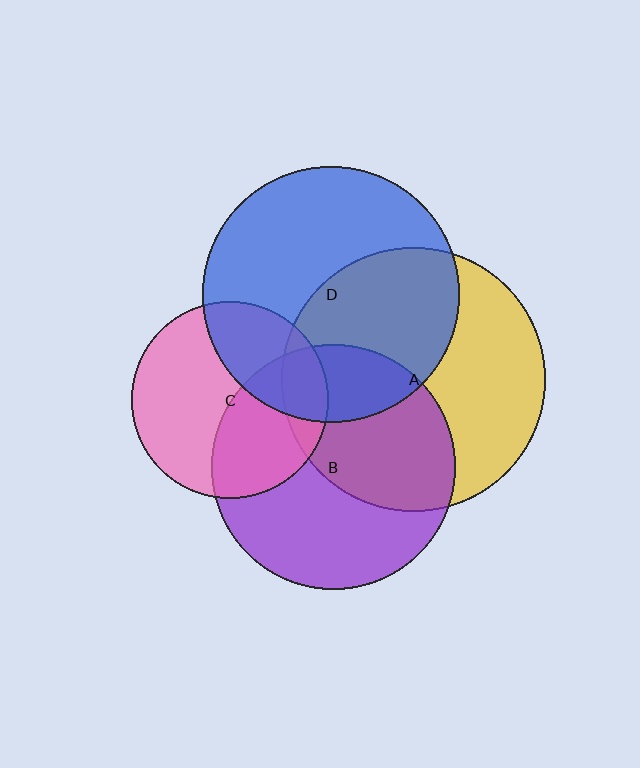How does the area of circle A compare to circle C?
Approximately 1.8 times.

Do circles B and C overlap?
Yes.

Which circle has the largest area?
Circle A (yellow).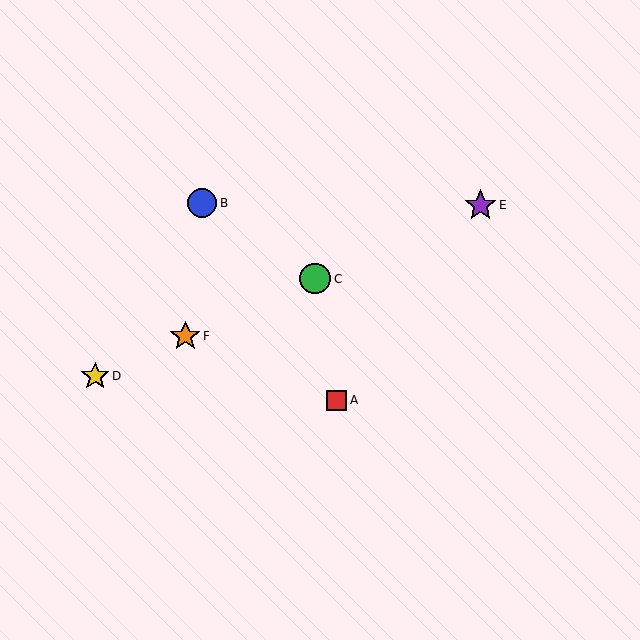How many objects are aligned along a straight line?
4 objects (C, D, E, F) are aligned along a straight line.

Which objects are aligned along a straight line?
Objects C, D, E, F are aligned along a straight line.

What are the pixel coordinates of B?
Object B is at (202, 203).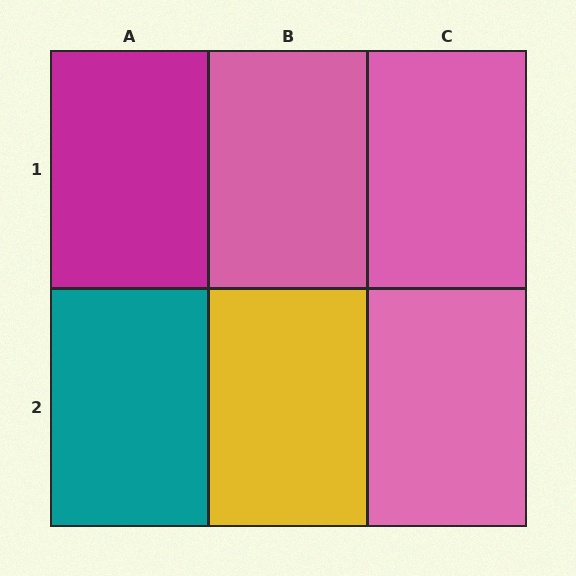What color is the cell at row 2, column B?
Yellow.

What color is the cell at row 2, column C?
Pink.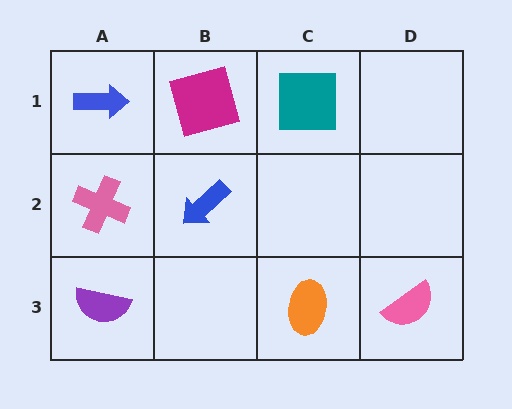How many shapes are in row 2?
2 shapes.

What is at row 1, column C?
A teal square.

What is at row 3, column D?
A pink semicircle.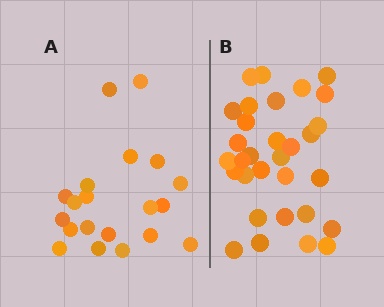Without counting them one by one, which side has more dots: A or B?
Region B (the right region) has more dots.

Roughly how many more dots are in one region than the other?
Region B has roughly 12 or so more dots than region A.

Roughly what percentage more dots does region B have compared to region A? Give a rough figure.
About 55% more.